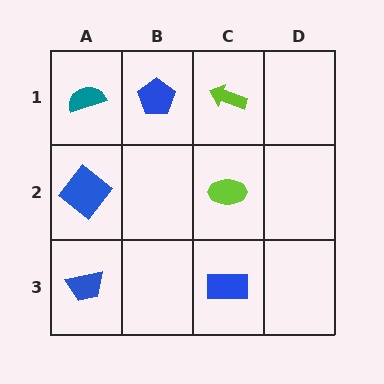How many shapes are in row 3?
2 shapes.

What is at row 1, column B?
A blue pentagon.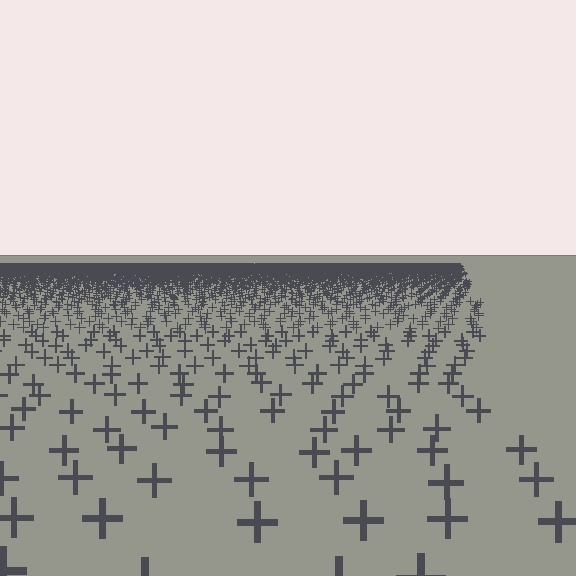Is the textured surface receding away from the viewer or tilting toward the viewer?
The surface is receding away from the viewer. Texture elements get smaller and denser toward the top.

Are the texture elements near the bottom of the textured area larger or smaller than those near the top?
Larger. Near the bottom, elements are closer to the viewer and appear at a bigger on-screen size.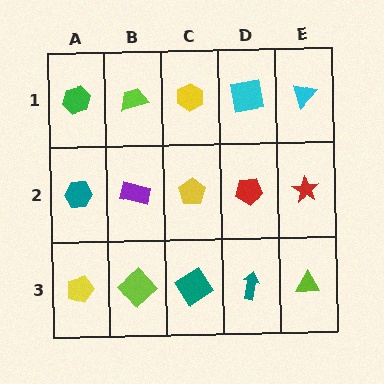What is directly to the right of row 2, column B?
A yellow pentagon.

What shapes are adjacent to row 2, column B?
A lime trapezoid (row 1, column B), a lime diamond (row 3, column B), a teal hexagon (row 2, column A), a yellow pentagon (row 2, column C).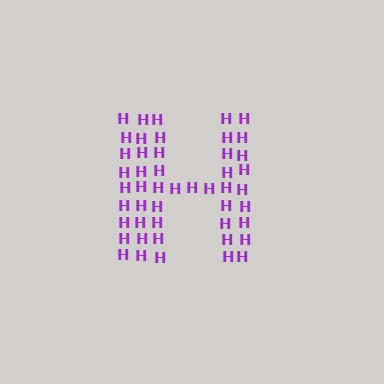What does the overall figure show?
The overall figure shows the letter H.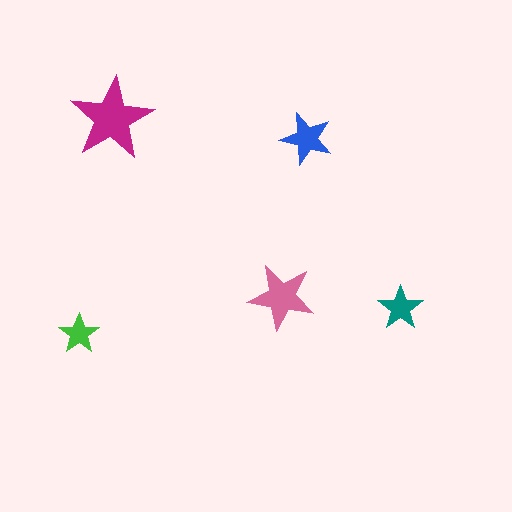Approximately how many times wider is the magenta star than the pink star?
About 1.5 times wider.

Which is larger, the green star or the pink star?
The pink one.